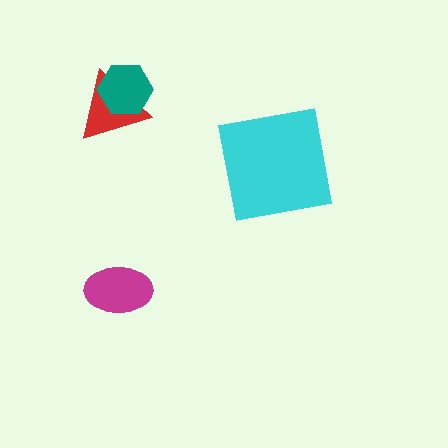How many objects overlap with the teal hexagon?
1 object overlaps with the teal hexagon.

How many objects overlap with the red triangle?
1 object overlaps with the red triangle.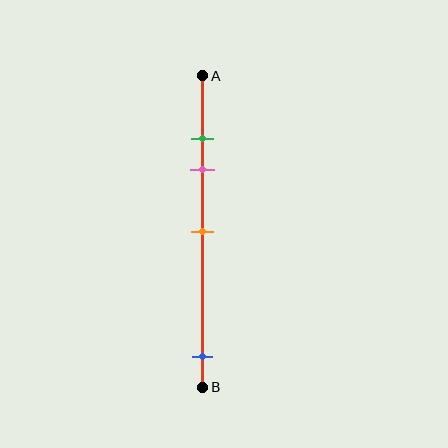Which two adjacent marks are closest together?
The green and pink marks are the closest adjacent pair.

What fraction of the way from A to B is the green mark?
The green mark is approximately 20% (0.2) of the way from A to B.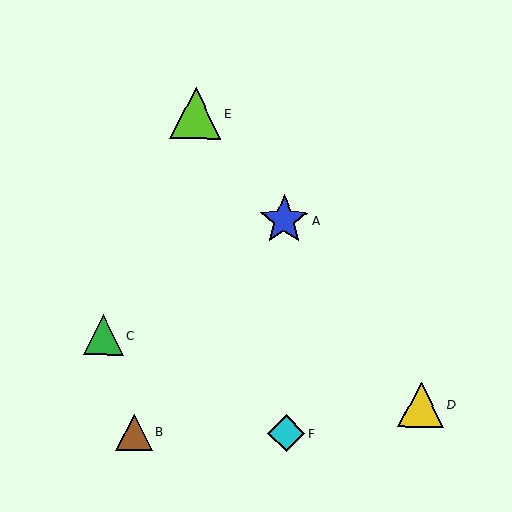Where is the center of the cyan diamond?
The center of the cyan diamond is at (286, 433).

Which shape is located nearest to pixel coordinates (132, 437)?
The brown triangle (labeled B) at (134, 432) is nearest to that location.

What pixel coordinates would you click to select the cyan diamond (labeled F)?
Click at (286, 433) to select the cyan diamond F.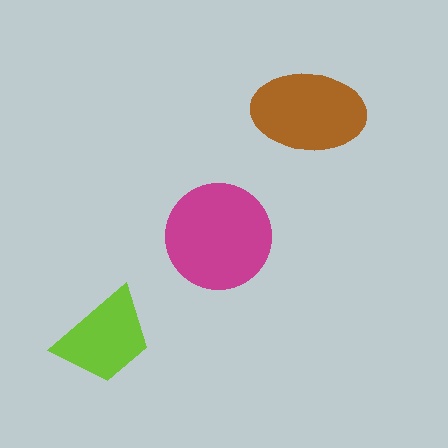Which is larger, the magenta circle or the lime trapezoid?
The magenta circle.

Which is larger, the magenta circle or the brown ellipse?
The magenta circle.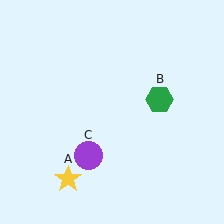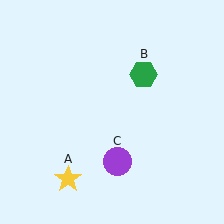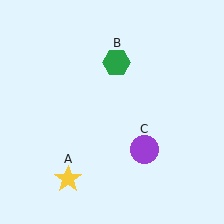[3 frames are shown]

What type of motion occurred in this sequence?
The green hexagon (object B), purple circle (object C) rotated counterclockwise around the center of the scene.